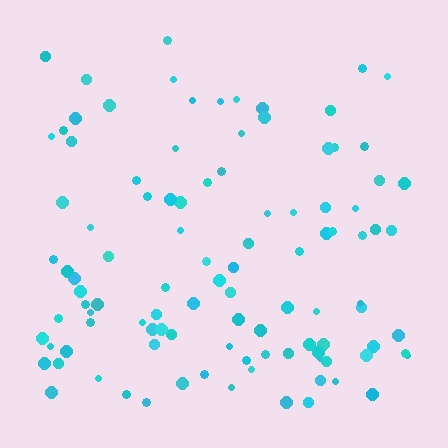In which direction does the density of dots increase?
From top to bottom, with the bottom side densest.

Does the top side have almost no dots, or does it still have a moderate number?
Still a moderate number, just noticeably fewer than the bottom.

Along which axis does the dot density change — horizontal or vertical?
Vertical.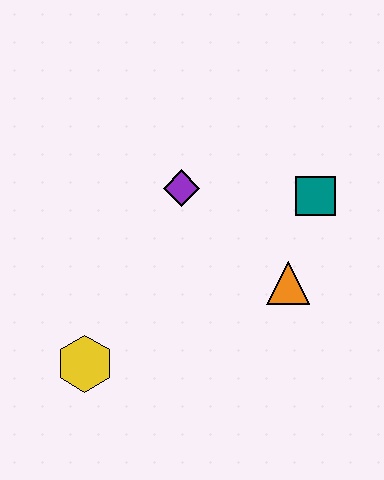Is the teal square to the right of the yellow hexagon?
Yes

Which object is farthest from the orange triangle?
The yellow hexagon is farthest from the orange triangle.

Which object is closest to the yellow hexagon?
The purple diamond is closest to the yellow hexagon.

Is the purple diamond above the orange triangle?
Yes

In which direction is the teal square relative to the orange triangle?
The teal square is above the orange triangle.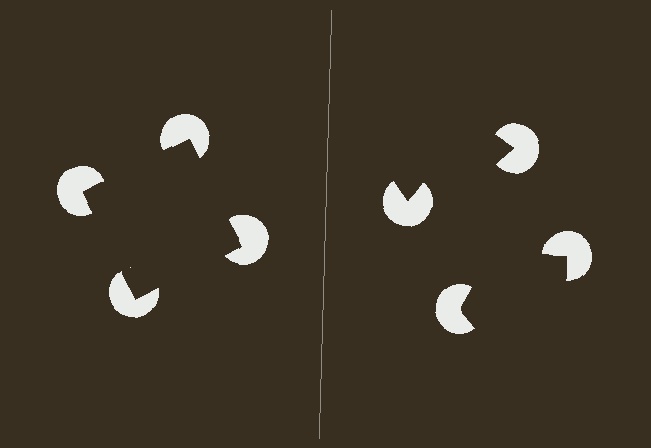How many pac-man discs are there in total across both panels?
8 — 4 on each side.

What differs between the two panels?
The pac-man discs are positioned identically on both sides; only the wedge orientations differ. On the left they align to a square; on the right they are misaligned.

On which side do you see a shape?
An illusory square appears on the left side. On the right side the wedge cuts are rotated, so no coherent shape forms.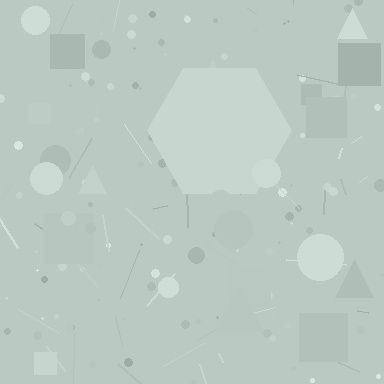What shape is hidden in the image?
A hexagon is hidden in the image.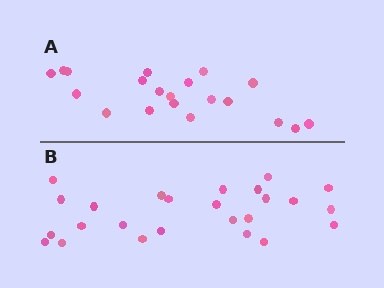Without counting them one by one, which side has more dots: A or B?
Region B (the bottom region) has more dots.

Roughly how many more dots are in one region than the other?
Region B has about 5 more dots than region A.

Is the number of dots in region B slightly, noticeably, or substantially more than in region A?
Region B has noticeably more, but not dramatically so. The ratio is roughly 1.2 to 1.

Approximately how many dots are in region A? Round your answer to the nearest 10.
About 20 dots.